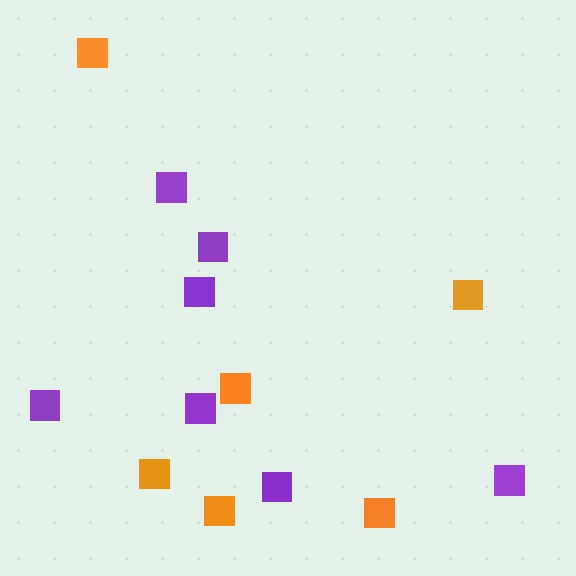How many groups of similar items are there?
There are 2 groups: one group of orange squares (6) and one group of purple squares (7).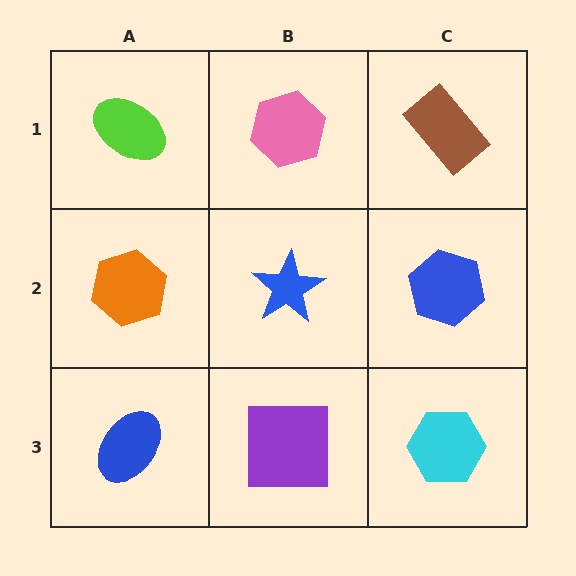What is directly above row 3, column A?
An orange hexagon.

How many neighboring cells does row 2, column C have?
3.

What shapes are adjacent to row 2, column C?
A brown rectangle (row 1, column C), a cyan hexagon (row 3, column C), a blue star (row 2, column B).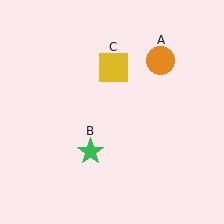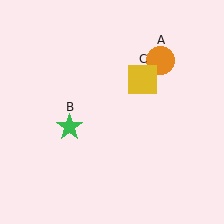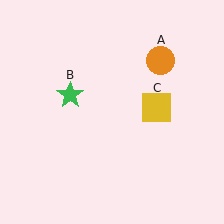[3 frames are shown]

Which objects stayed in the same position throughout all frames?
Orange circle (object A) remained stationary.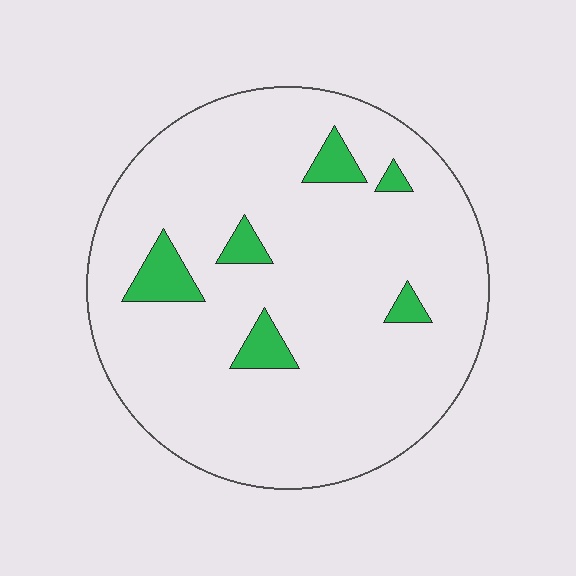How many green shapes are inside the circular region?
6.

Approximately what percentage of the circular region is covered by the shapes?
Approximately 10%.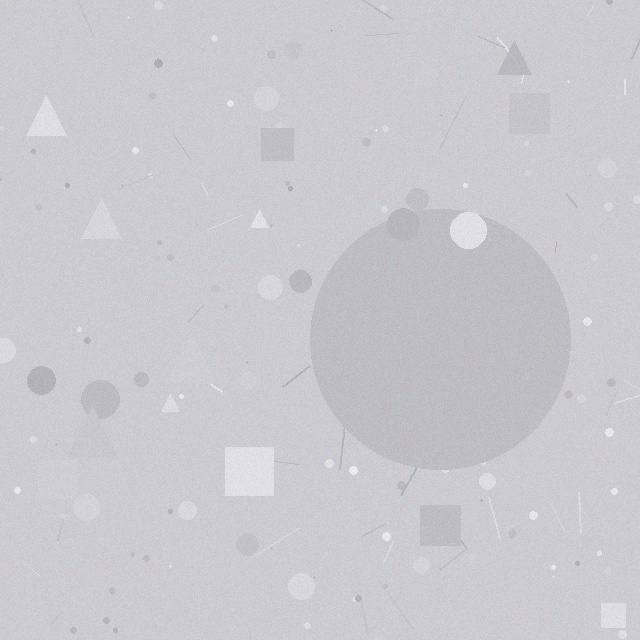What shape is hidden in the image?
A circle is hidden in the image.